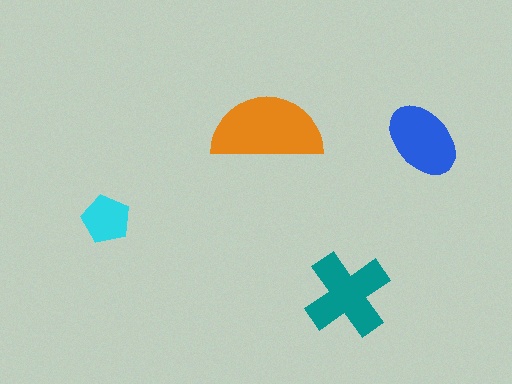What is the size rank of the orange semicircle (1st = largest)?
1st.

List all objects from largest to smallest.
The orange semicircle, the teal cross, the blue ellipse, the cyan pentagon.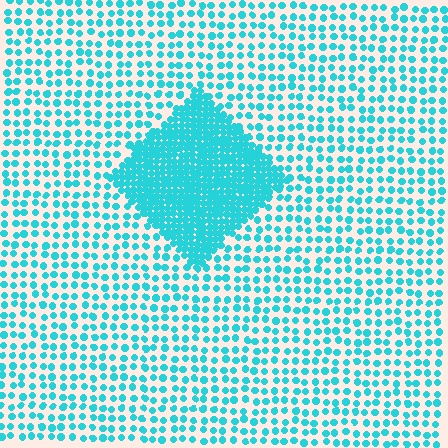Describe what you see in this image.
The image contains small cyan elements arranged at two different densities. A diamond-shaped region is visible where the elements are more densely packed than the surrounding area.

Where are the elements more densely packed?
The elements are more densely packed inside the diamond boundary.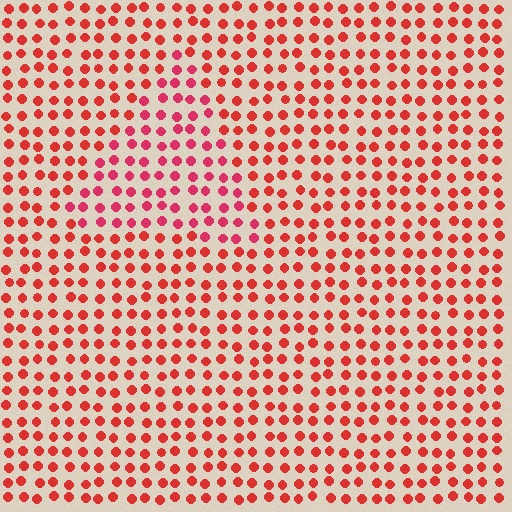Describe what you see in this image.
The image is filled with small red elements in a uniform arrangement. A triangle-shaped region is visible where the elements are tinted to a slightly different hue, forming a subtle color boundary.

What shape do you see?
I see a triangle.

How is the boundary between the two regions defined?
The boundary is defined purely by a slight shift in hue (about 19 degrees). Spacing, size, and orientation are identical on both sides.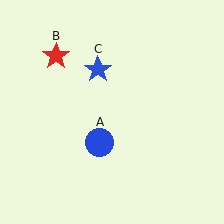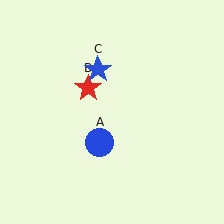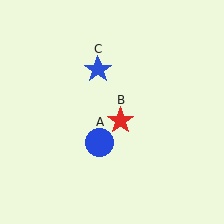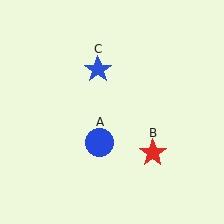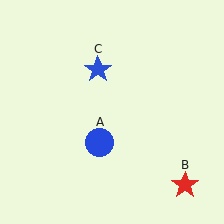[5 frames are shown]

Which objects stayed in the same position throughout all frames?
Blue circle (object A) and blue star (object C) remained stationary.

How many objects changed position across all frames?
1 object changed position: red star (object B).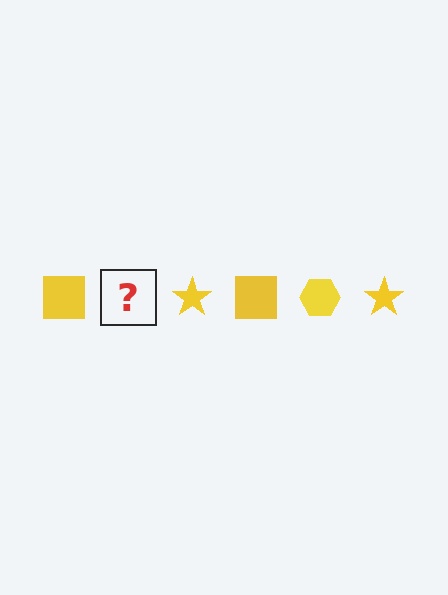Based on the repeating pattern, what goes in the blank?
The blank should be a yellow hexagon.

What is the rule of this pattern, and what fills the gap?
The rule is that the pattern cycles through square, hexagon, star shapes in yellow. The gap should be filled with a yellow hexagon.